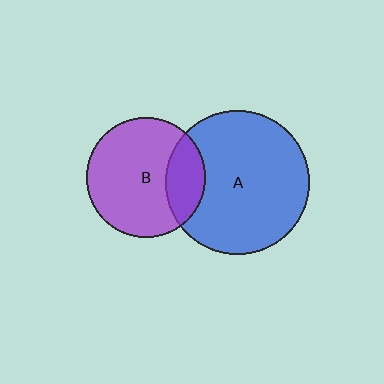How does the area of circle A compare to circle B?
Approximately 1.5 times.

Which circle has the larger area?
Circle A (blue).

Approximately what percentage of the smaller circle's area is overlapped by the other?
Approximately 25%.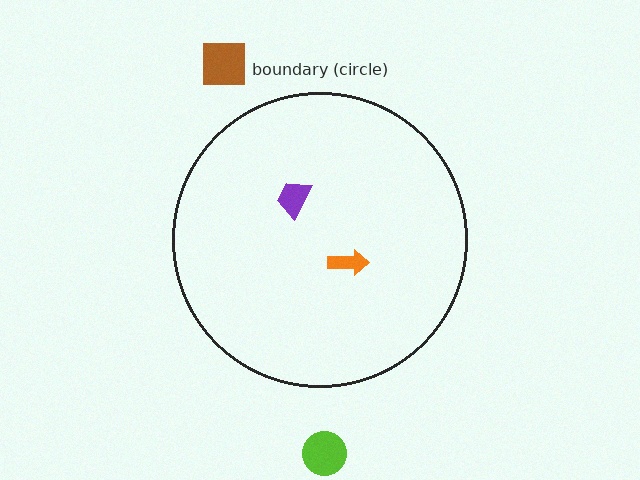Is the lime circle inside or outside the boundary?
Outside.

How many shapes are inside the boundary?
2 inside, 2 outside.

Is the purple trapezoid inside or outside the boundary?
Inside.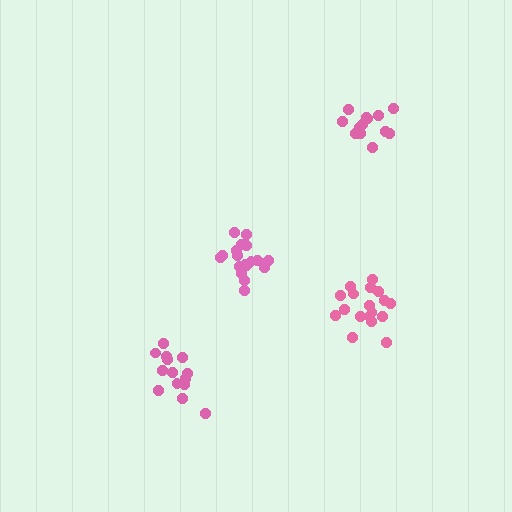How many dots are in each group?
Group 1: 14 dots, Group 2: 18 dots, Group 3: 13 dots, Group 4: 18 dots (63 total).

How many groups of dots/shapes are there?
There are 4 groups.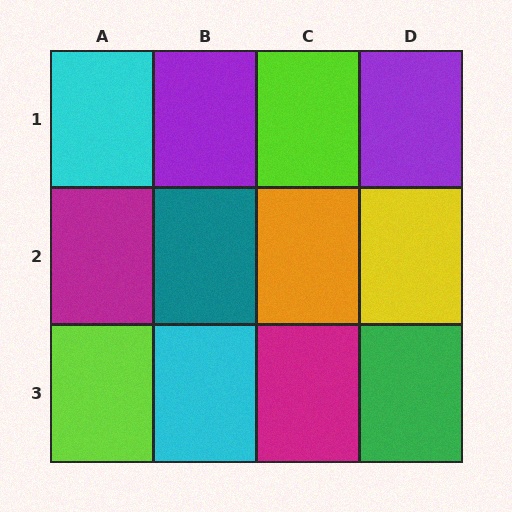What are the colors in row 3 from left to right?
Lime, cyan, magenta, green.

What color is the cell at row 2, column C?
Orange.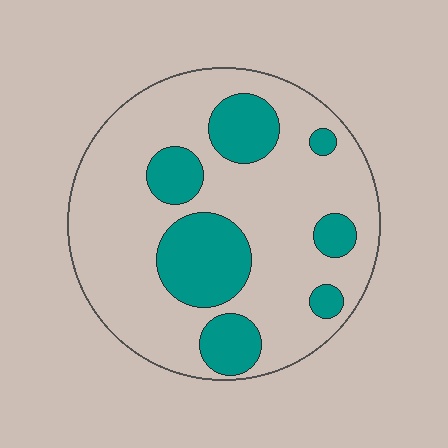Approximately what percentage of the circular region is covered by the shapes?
Approximately 25%.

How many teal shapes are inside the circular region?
7.